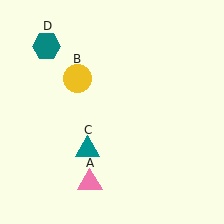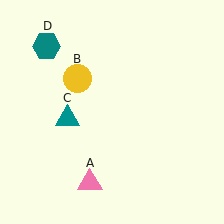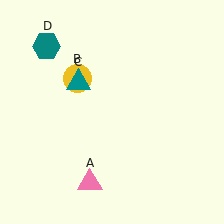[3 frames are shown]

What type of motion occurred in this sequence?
The teal triangle (object C) rotated clockwise around the center of the scene.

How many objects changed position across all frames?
1 object changed position: teal triangle (object C).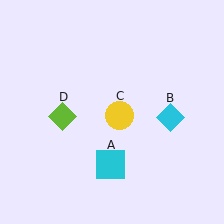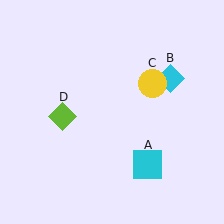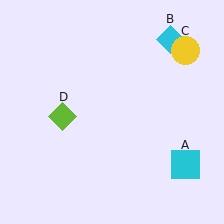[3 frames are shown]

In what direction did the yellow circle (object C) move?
The yellow circle (object C) moved up and to the right.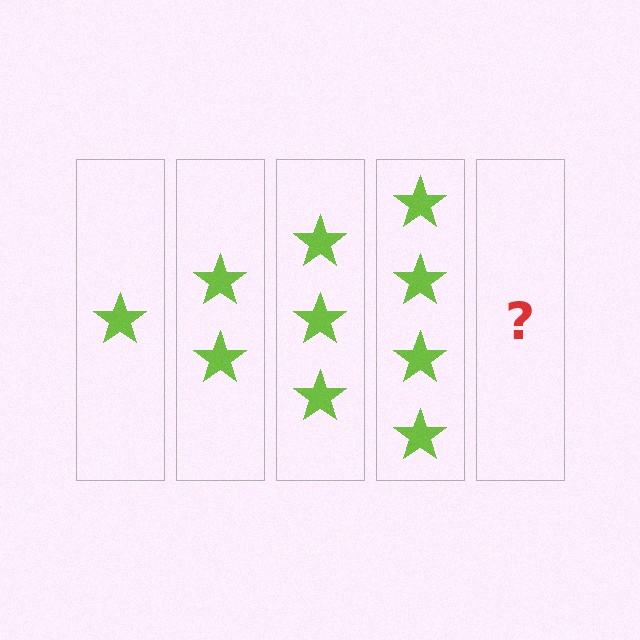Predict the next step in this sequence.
The next step is 5 stars.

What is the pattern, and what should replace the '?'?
The pattern is that each step adds one more star. The '?' should be 5 stars.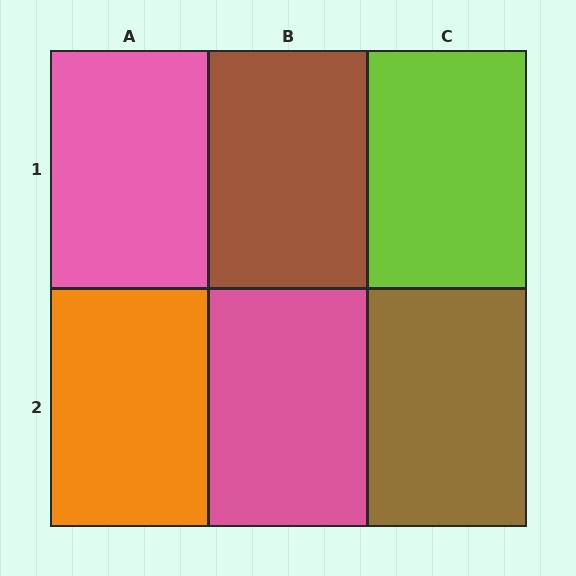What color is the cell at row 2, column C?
Brown.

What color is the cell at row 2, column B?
Pink.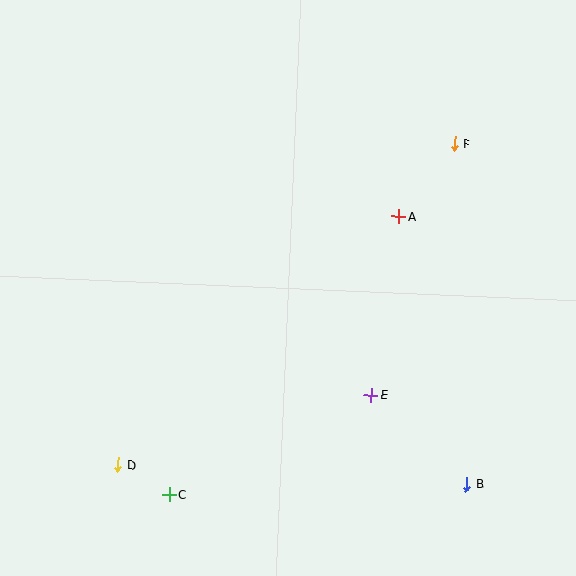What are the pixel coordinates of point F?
Point F is at (455, 144).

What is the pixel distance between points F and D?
The distance between F and D is 465 pixels.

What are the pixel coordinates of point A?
Point A is at (399, 216).